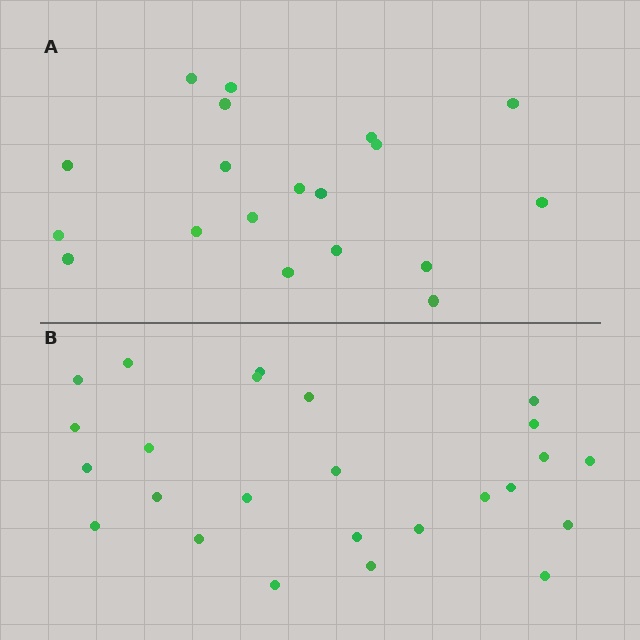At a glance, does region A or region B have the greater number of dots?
Region B (the bottom region) has more dots.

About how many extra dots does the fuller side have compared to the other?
Region B has about 6 more dots than region A.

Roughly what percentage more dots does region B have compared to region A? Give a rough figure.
About 30% more.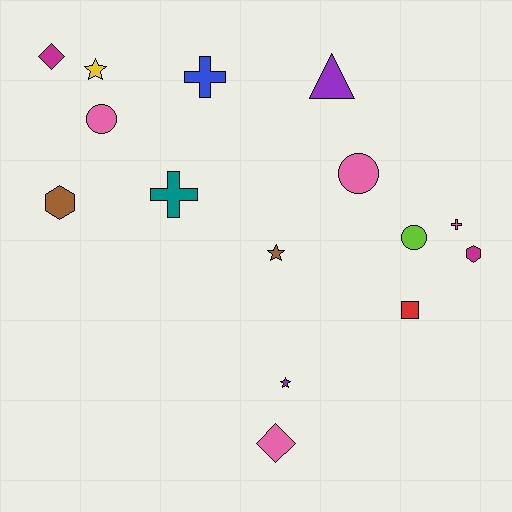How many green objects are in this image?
There are no green objects.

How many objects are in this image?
There are 15 objects.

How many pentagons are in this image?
There are no pentagons.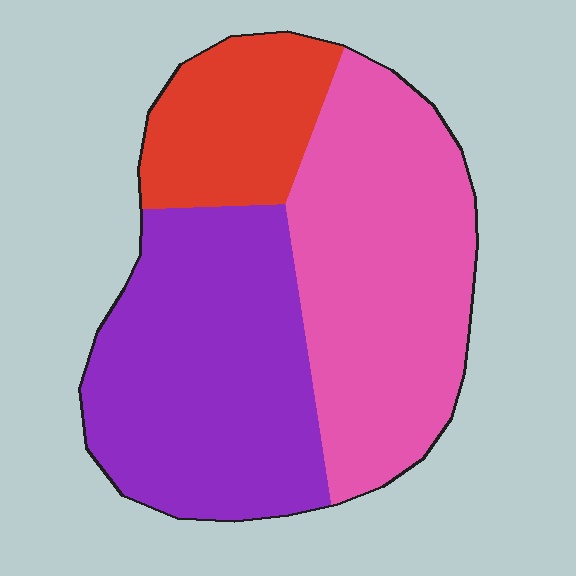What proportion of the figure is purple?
Purple takes up about two fifths (2/5) of the figure.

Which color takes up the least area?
Red, at roughly 20%.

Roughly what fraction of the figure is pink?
Pink takes up about two fifths (2/5) of the figure.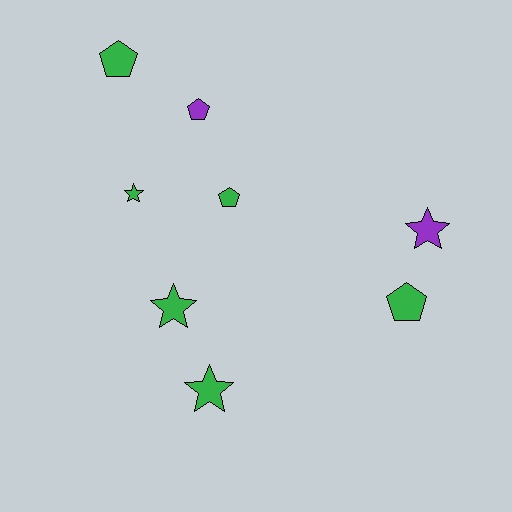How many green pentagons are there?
There are 3 green pentagons.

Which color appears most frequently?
Green, with 6 objects.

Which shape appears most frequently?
Star, with 4 objects.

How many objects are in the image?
There are 8 objects.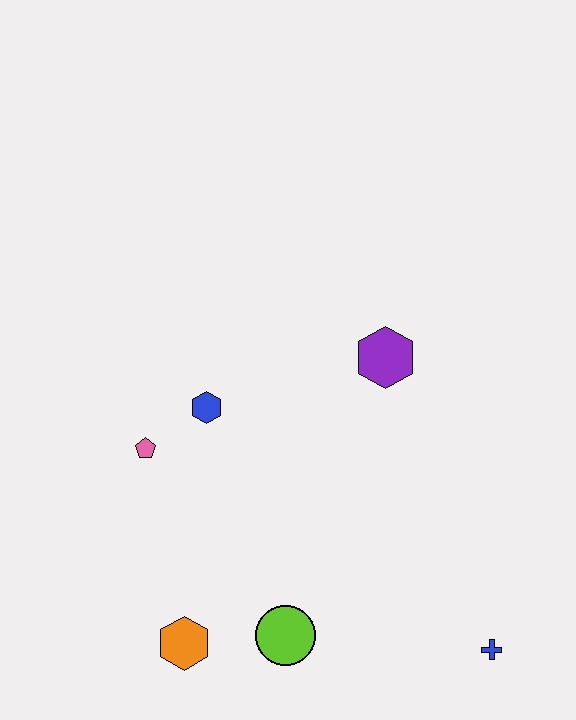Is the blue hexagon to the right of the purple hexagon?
No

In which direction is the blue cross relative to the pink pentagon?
The blue cross is to the right of the pink pentagon.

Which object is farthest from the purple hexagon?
The orange hexagon is farthest from the purple hexagon.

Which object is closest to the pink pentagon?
The blue hexagon is closest to the pink pentagon.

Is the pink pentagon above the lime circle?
Yes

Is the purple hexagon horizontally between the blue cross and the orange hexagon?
Yes